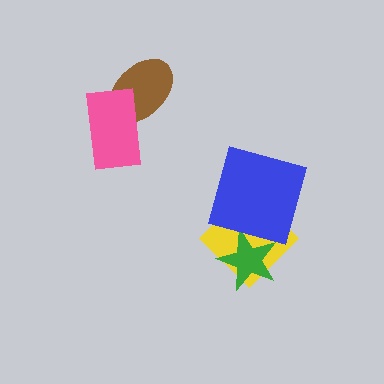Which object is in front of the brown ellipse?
The pink rectangle is in front of the brown ellipse.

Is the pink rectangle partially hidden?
No, no other shape covers it.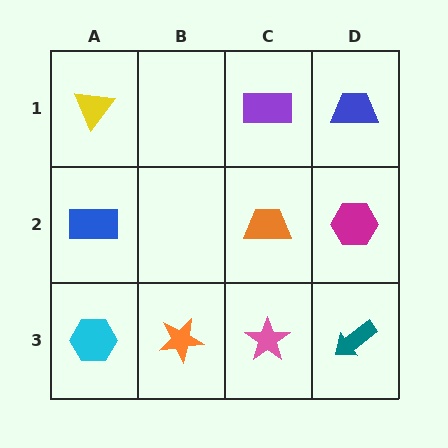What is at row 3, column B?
An orange star.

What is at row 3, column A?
A cyan hexagon.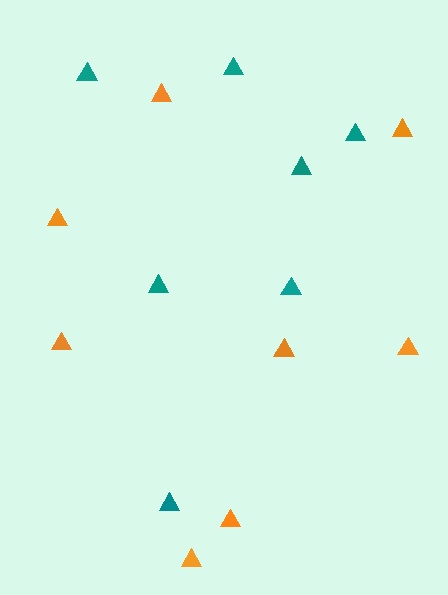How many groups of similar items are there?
There are 2 groups: one group of teal triangles (7) and one group of orange triangles (8).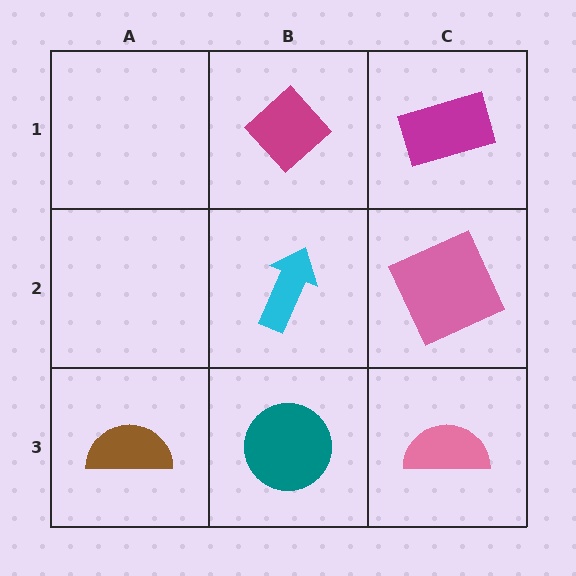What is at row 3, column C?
A pink semicircle.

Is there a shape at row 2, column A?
No, that cell is empty.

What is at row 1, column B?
A magenta diamond.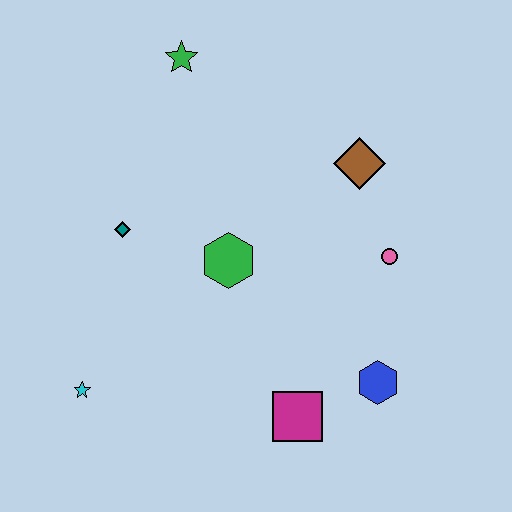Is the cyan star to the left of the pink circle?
Yes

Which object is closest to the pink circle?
The brown diamond is closest to the pink circle.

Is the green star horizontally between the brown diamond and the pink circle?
No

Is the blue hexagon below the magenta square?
No